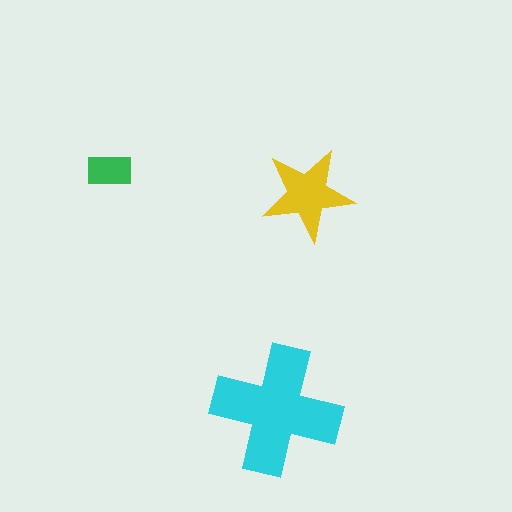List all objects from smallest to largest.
The green rectangle, the yellow star, the cyan cross.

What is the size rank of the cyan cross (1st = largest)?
1st.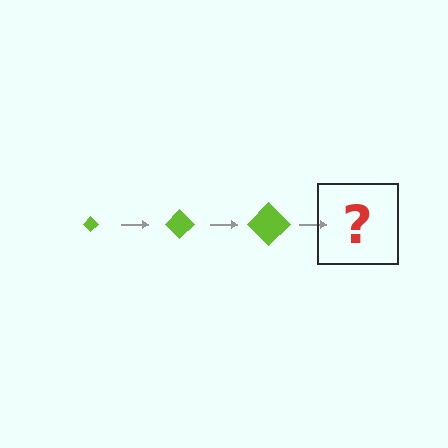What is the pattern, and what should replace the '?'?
The pattern is that the diamond gets progressively larger each step. The '?' should be a lime diamond, larger than the previous one.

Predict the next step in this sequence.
The next step is a lime diamond, larger than the previous one.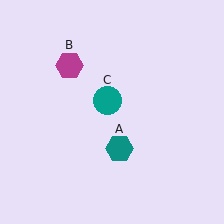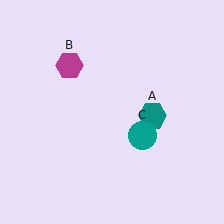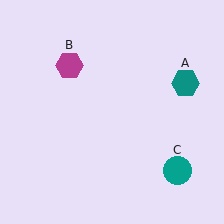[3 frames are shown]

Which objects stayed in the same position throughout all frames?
Magenta hexagon (object B) remained stationary.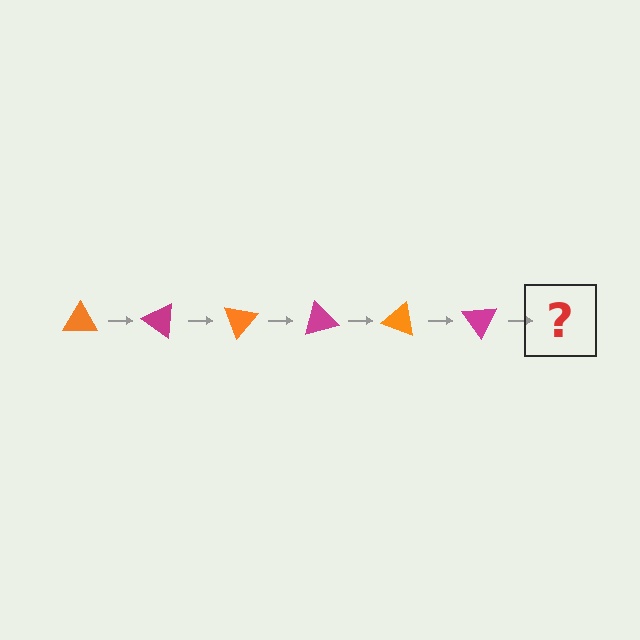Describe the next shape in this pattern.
It should be an orange triangle, rotated 210 degrees from the start.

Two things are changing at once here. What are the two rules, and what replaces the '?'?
The two rules are that it rotates 35 degrees each step and the color cycles through orange and magenta. The '?' should be an orange triangle, rotated 210 degrees from the start.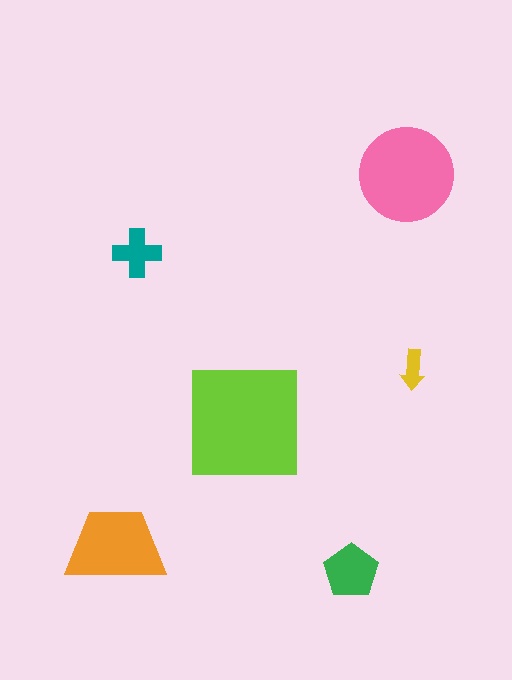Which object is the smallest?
The yellow arrow.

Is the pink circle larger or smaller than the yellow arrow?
Larger.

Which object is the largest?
The lime square.